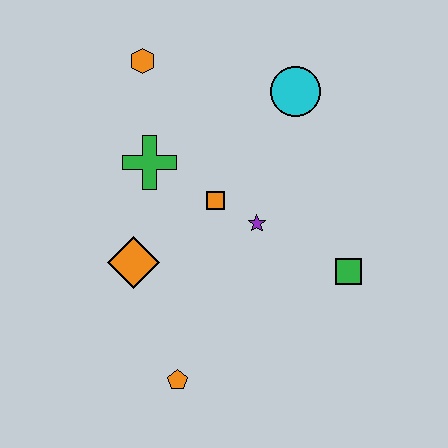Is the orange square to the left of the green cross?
No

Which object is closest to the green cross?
The orange square is closest to the green cross.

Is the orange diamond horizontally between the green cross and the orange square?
No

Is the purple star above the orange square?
No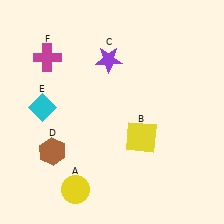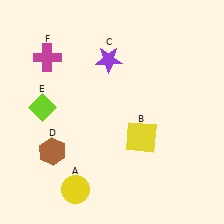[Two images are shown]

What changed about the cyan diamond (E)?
In Image 1, E is cyan. In Image 2, it changed to lime.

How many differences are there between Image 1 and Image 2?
There is 1 difference between the two images.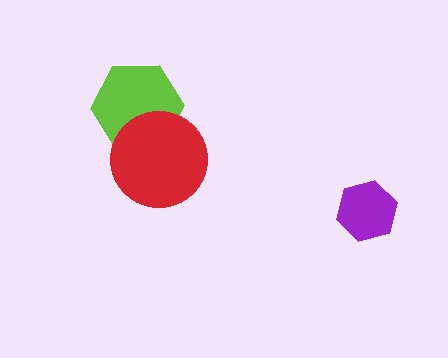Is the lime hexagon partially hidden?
Yes, it is partially covered by another shape.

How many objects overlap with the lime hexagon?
1 object overlaps with the lime hexagon.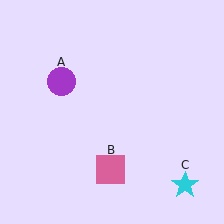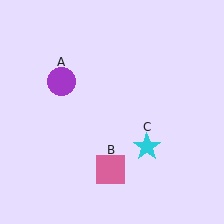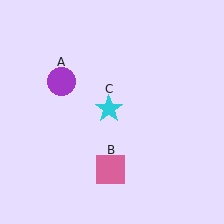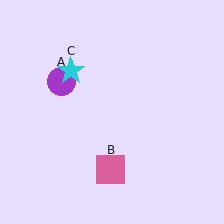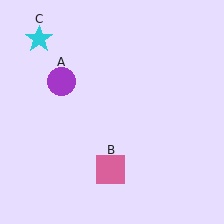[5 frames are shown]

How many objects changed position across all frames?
1 object changed position: cyan star (object C).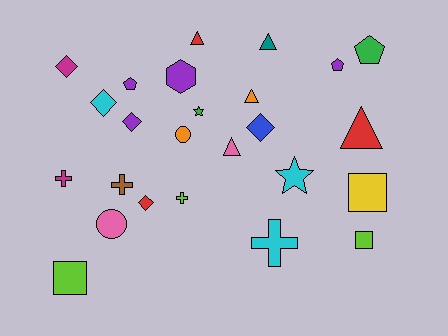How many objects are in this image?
There are 25 objects.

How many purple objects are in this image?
There are 4 purple objects.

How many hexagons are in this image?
There is 1 hexagon.